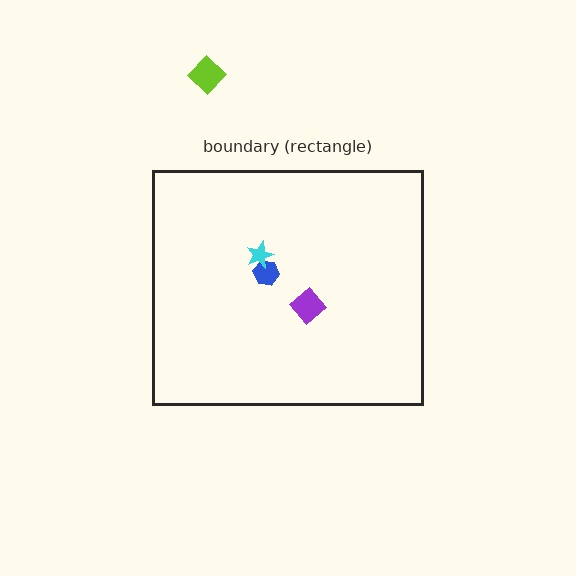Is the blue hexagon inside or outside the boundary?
Inside.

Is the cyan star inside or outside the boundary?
Inside.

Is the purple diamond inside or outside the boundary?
Inside.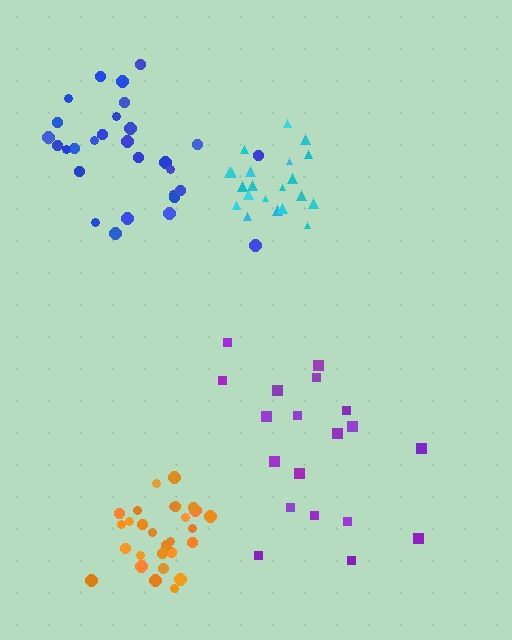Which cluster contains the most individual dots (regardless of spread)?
Blue (29).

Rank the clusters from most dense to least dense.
orange, cyan, blue, purple.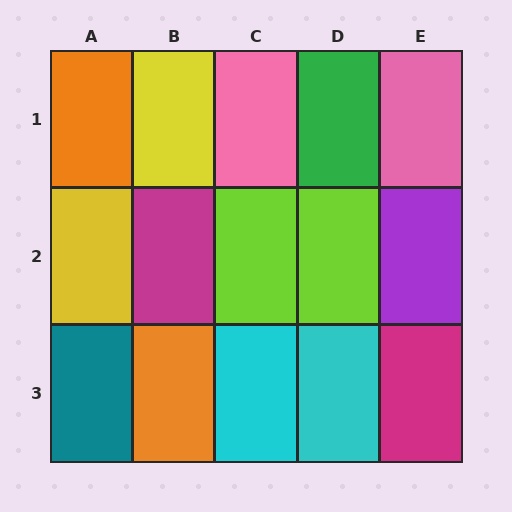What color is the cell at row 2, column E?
Purple.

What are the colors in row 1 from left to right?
Orange, yellow, pink, green, pink.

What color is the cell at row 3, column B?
Orange.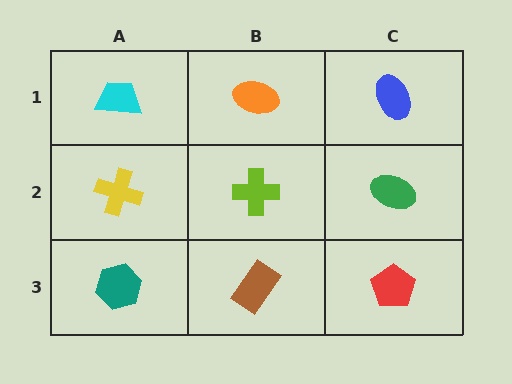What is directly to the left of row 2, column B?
A yellow cross.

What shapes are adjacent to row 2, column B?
An orange ellipse (row 1, column B), a brown rectangle (row 3, column B), a yellow cross (row 2, column A), a green ellipse (row 2, column C).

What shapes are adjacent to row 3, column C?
A green ellipse (row 2, column C), a brown rectangle (row 3, column B).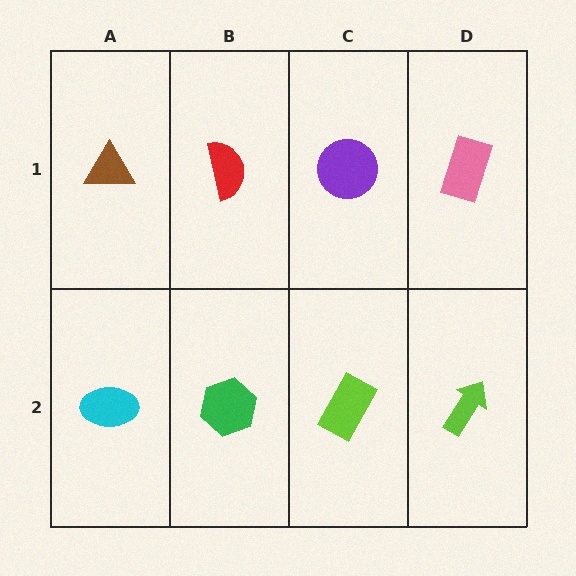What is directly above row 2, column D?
A pink rectangle.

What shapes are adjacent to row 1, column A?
A cyan ellipse (row 2, column A), a red semicircle (row 1, column B).